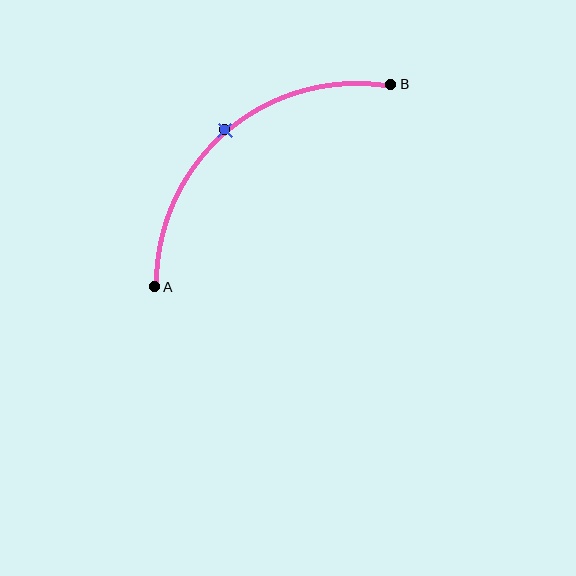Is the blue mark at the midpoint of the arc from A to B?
Yes. The blue mark lies on the arc at equal arc-length from both A and B — it is the arc midpoint.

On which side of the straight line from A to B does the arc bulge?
The arc bulges above and to the left of the straight line connecting A and B.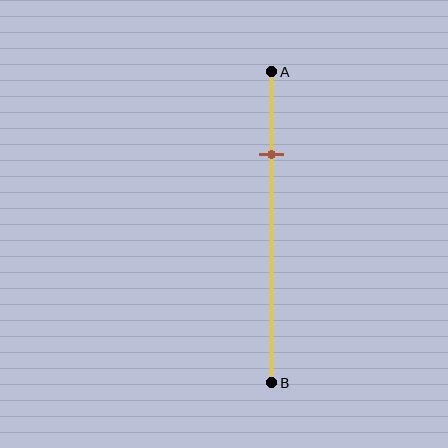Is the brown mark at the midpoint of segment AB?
No, the mark is at about 25% from A, not at the 50% midpoint.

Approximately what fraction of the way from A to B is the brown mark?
The brown mark is approximately 25% of the way from A to B.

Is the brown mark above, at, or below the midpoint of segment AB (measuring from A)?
The brown mark is above the midpoint of segment AB.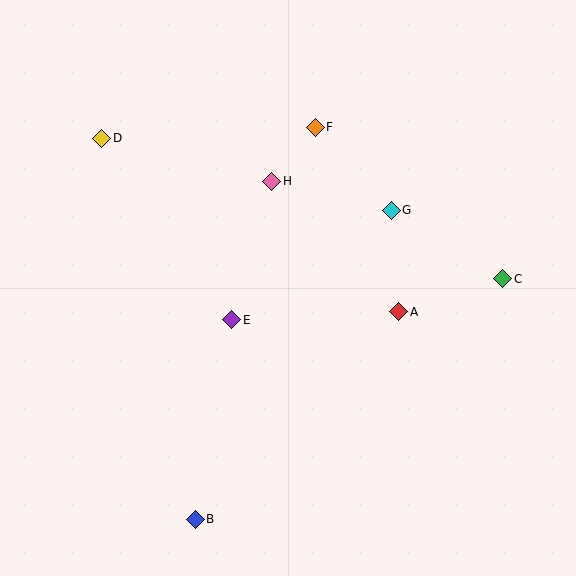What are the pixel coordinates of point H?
Point H is at (272, 181).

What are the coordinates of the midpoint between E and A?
The midpoint between E and A is at (315, 316).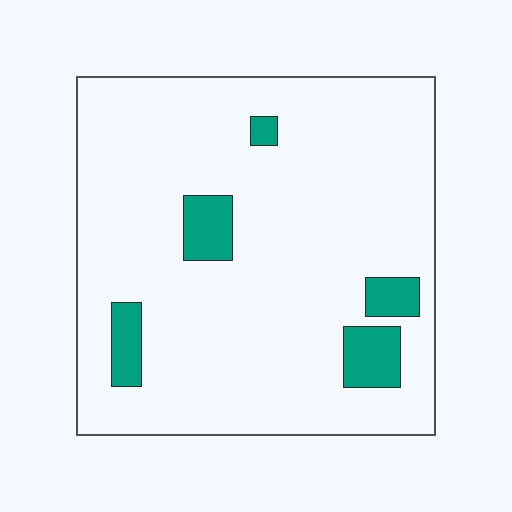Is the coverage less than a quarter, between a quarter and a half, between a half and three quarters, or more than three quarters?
Less than a quarter.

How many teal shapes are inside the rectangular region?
5.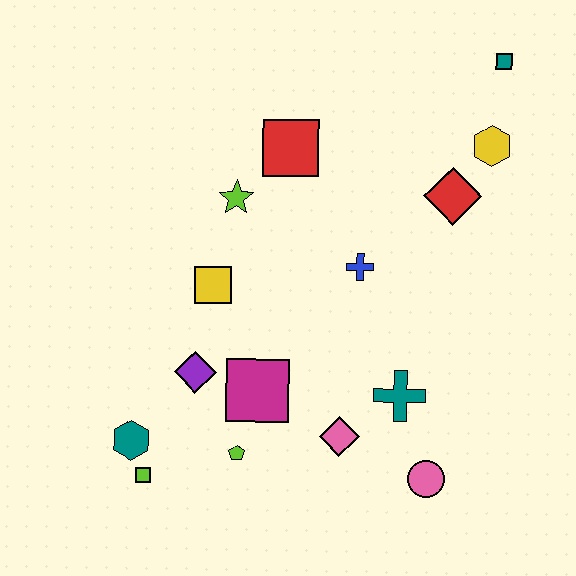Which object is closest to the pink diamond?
The teal cross is closest to the pink diamond.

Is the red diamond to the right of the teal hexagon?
Yes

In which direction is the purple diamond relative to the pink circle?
The purple diamond is to the left of the pink circle.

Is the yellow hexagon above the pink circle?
Yes